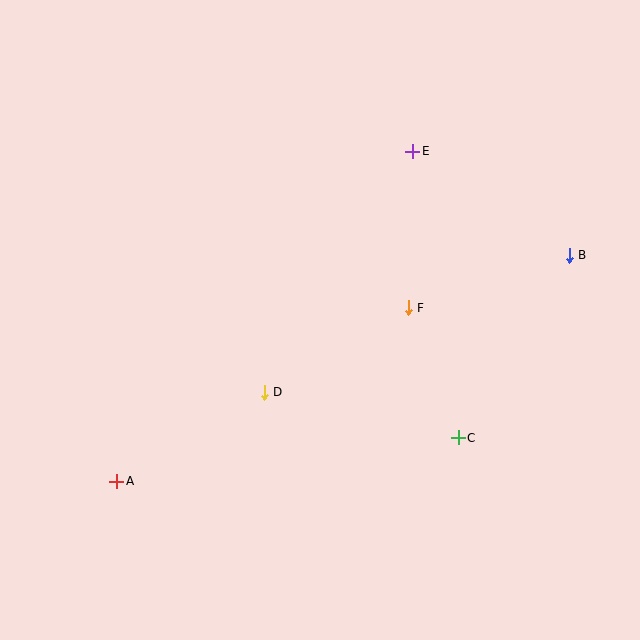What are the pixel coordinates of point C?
Point C is at (458, 438).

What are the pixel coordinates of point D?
Point D is at (264, 392).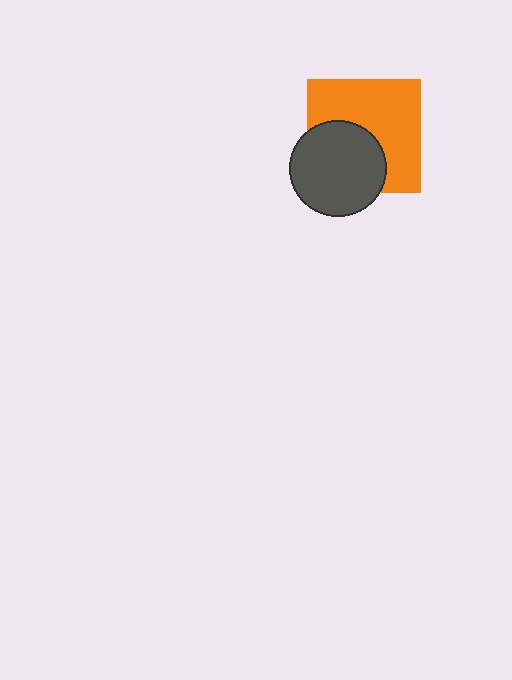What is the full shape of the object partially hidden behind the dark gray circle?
The partially hidden object is an orange square.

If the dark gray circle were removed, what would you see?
You would see the complete orange square.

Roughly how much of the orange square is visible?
About half of it is visible (roughly 60%).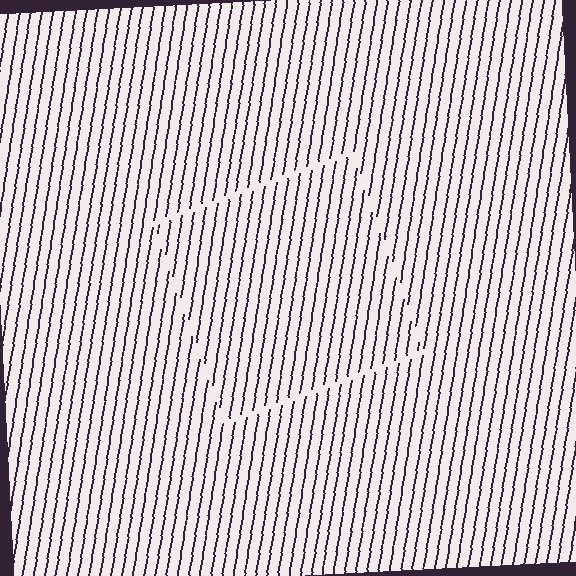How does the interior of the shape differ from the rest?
The interior of the shape contains the same grating, shifted by half a period — the contour is defined by the phase discontinuity where line-ends from the inner and outer gratings abut.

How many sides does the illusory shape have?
4 sides — the line-ends trace a square.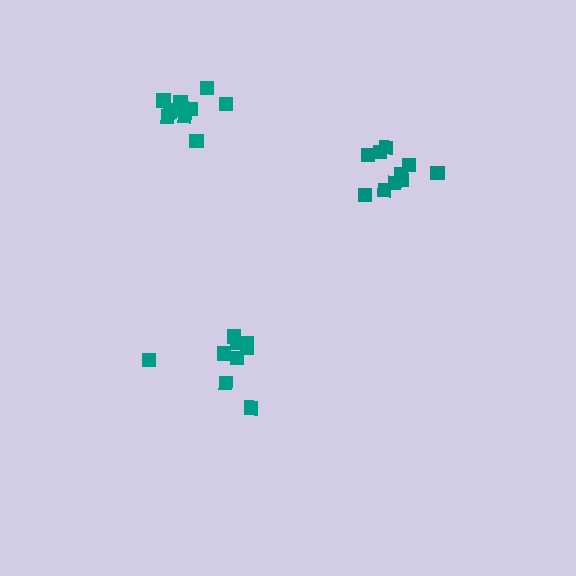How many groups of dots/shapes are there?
There are 3 groups.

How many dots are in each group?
Group 1: 10 dots, Group 2: 9 dots, Group 3: 10 dots (29 total).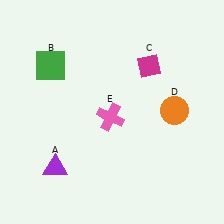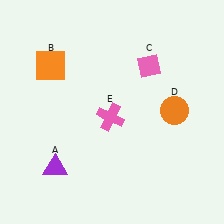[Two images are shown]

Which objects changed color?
B changed from green to orange. C changed from magenta to pink.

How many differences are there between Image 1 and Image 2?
There are 2 differences between the two images.